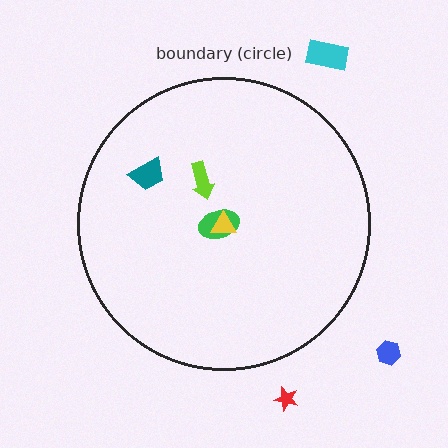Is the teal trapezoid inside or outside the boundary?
Inside.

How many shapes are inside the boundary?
4 inside, 3 outside.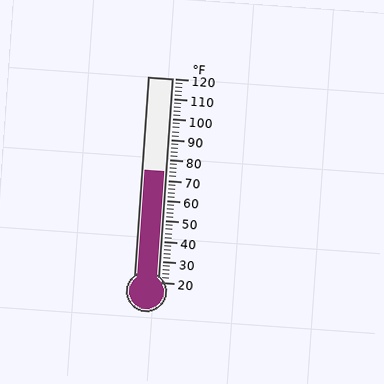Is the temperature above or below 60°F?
The temperature is above 60°F.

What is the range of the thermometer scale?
The thermometer scale ranges from 20°F to 120°F.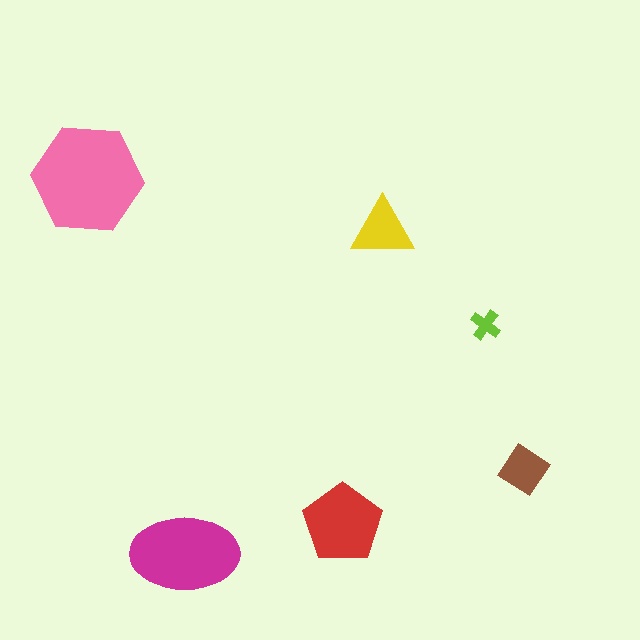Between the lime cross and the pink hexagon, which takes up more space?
The pink hexagon.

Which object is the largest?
The pink hexagon.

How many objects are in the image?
There are 6 objects in the image.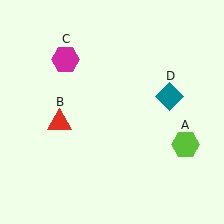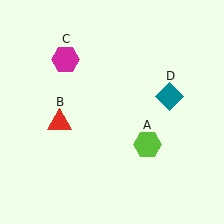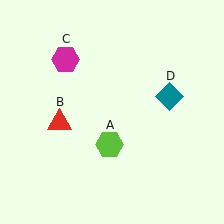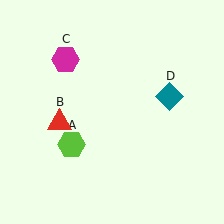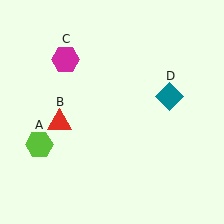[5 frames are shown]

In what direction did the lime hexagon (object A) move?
The lime hexagon (object A) moved left.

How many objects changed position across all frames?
1 object changed position: lime hexagon (object A).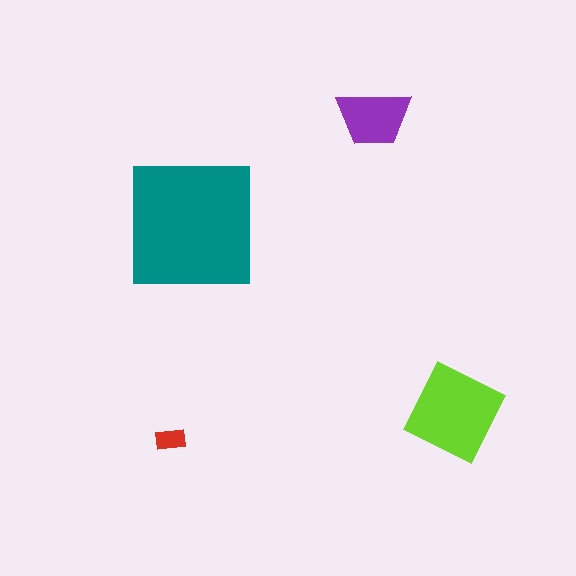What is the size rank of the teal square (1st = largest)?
1st.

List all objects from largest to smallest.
The teal square, the lime diamond, the purple trapezoid, the red rectangle.